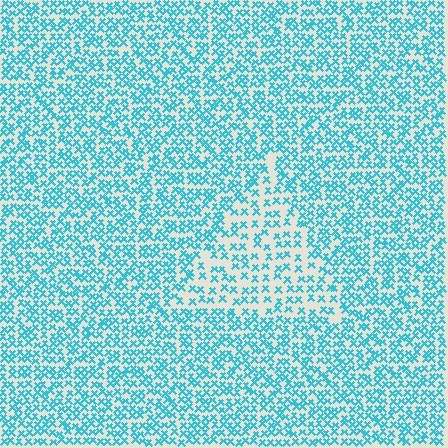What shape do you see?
I see a triangle.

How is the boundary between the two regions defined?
The boundary is defined by a change in element density (approximately 1.8x ratio). All elements are the same color, size, and shape.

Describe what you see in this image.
The image contains small cyan elements arranged at two different densities. A triangle-shaped region is visible where the elements are less densely packed than the surrounding area.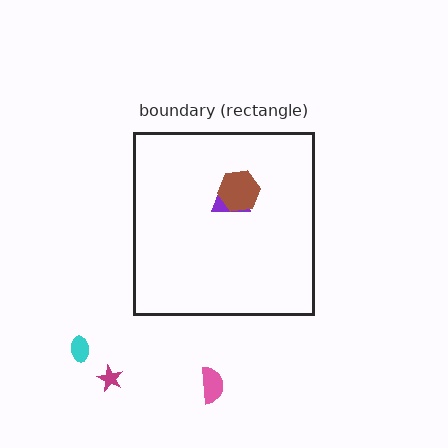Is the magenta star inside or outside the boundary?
Outside.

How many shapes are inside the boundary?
3 inside, 3 outside.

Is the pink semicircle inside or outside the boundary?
Outside.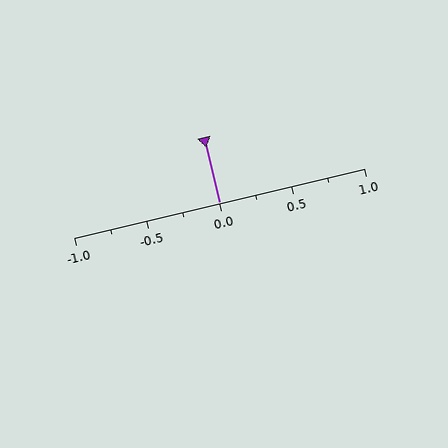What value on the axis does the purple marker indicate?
The marker indicates approximately 0.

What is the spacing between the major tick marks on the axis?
The major ticks are spaced 0.5 apart.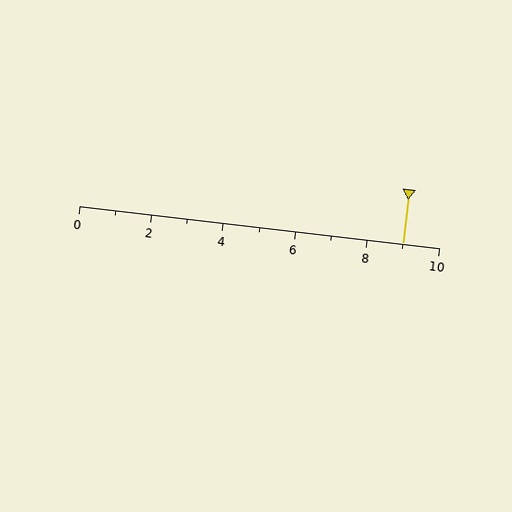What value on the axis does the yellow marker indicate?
The marker indicates approximately 9.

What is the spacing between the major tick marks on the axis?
The major ticks are spaced 2 apart.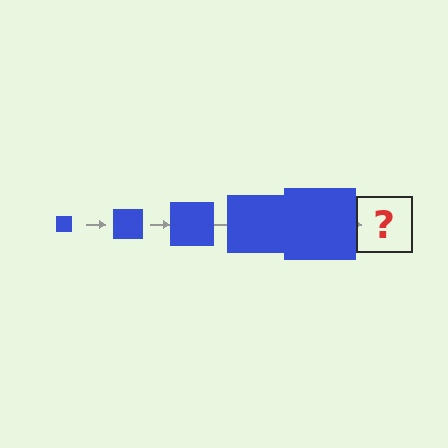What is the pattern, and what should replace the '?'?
The pattern is that the square gets progressively larger each step. The '?' should be a blue square, larger than the previous one.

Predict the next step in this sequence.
The next step is a blue square, larger than the previous one.